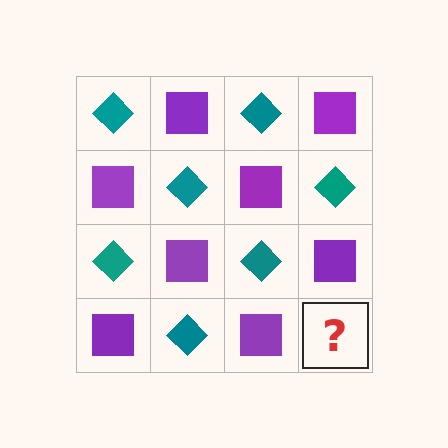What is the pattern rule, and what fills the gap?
The rule is that it alternates teal diamond and purple square in a checkerboard pattern. The gap should be filled with a teal diamond.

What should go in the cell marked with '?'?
The missing cell should contain a teal diamond.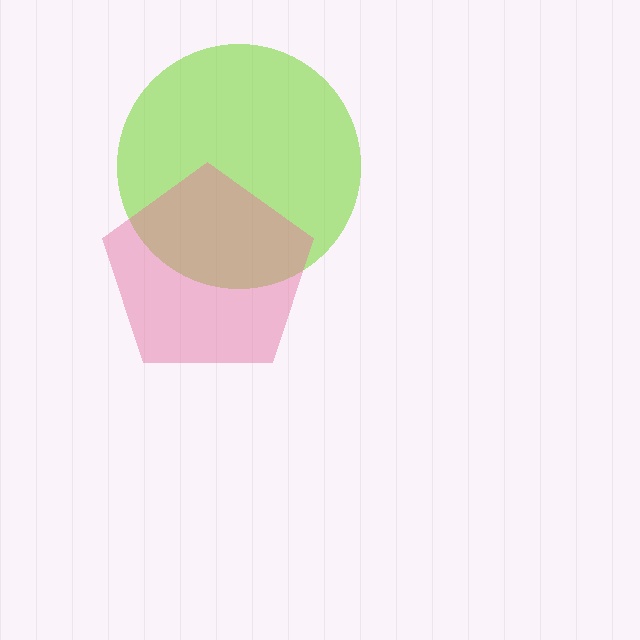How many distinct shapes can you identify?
There are 2 distinct shapes: a lime circle, a pink pentagon.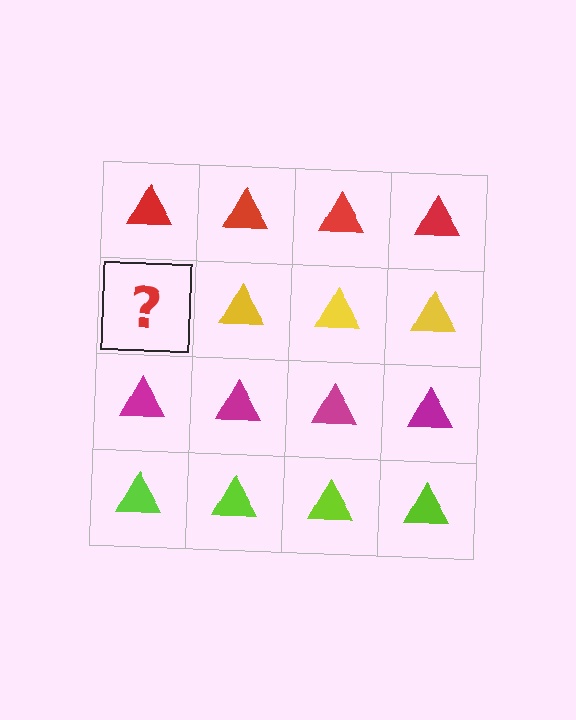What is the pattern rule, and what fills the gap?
The rule is that each row has a consistent color. The gap should be filled with a yellow triangle.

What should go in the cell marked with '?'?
The missing cell should contain a yellow triangle.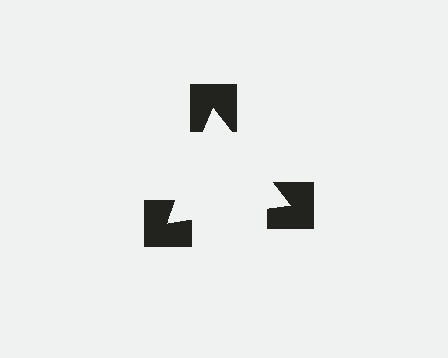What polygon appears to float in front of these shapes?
An illusory triangle — its edges are inferred from the aligned wedge cuts in the notched squares, not physically drawn.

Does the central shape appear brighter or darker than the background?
It typically appears slightly brighter than the background, even though no actual brightness change is drawn.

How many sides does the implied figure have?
3 sides.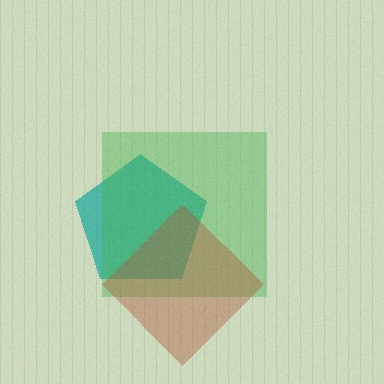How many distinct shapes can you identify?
There are 3 distinct shapes: a teal pentagon, a green square, a brown diamond.